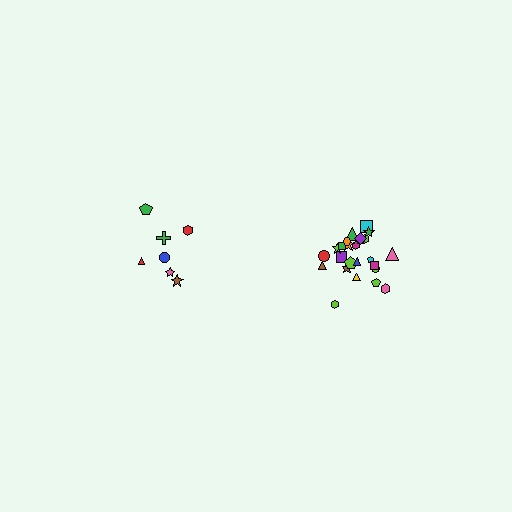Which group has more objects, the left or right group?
The right group.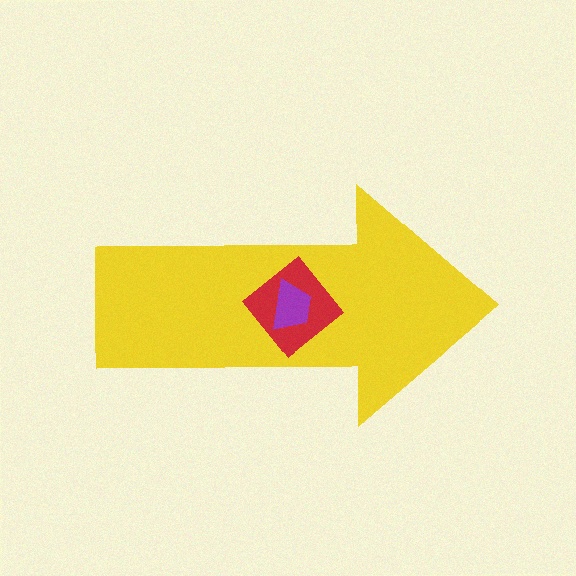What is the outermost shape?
The yellow arrow.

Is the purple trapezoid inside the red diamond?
Yes.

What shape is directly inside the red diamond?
The purple trapezoid.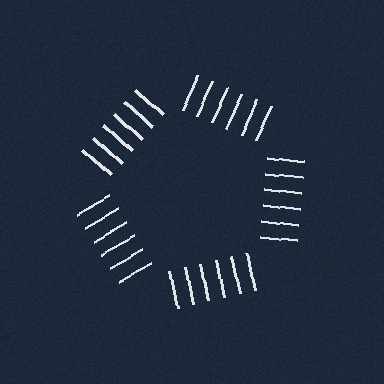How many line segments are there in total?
30 — 6 along each of the 5 edges.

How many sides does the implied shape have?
5 sides — the line-ends trace a pentagon.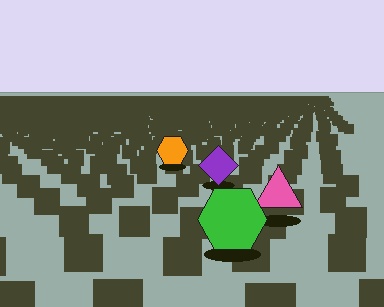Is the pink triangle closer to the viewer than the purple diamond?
Yes. The pink triangle is closer — you can tell from the texture gradient: the ground texture is coarser near it.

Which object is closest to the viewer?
The green hexagon is closest. The texture marks near it are larger and more spread out.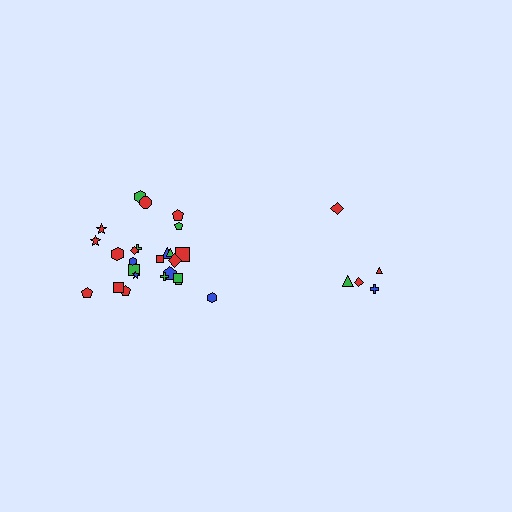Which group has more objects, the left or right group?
The left group.